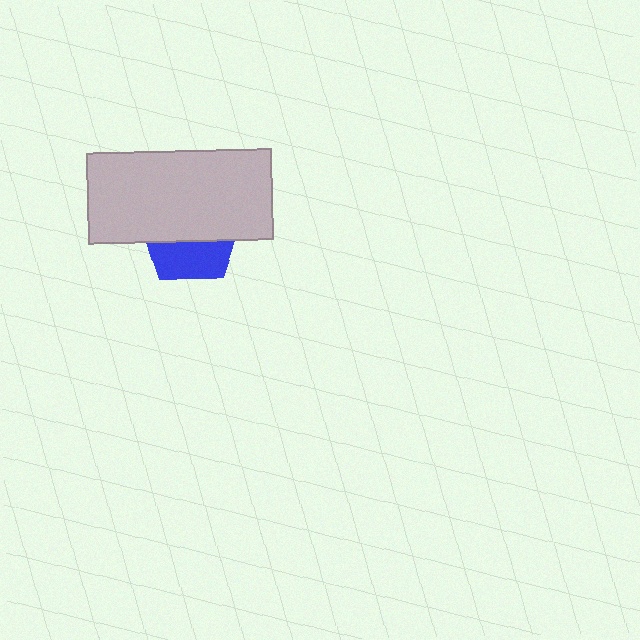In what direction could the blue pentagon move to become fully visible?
The blue pentagon could move down. That would shift it out from behind the light gray rectangle entirely.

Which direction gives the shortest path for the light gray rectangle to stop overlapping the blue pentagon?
Moving up gives the shortest separation.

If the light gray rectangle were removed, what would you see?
You would see the complete blue pentagon.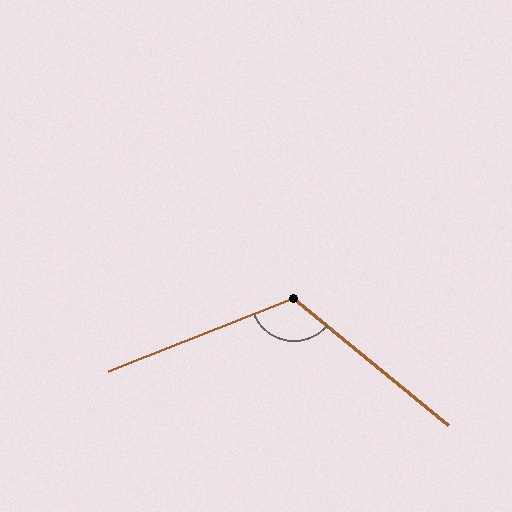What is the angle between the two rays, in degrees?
Approximately 119 degrees.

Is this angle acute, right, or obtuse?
It is obtuse.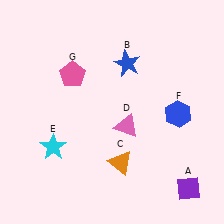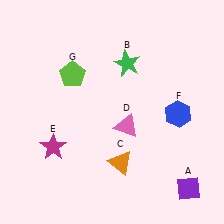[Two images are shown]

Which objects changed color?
B changed from blue to green. E changed from cyan to magenta. G changed from pink to lime.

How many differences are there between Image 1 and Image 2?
There are 3 differences between the two images.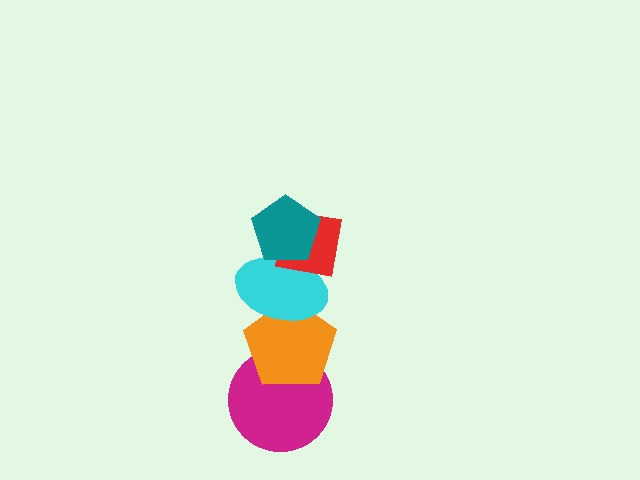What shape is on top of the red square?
The teal pentagon is on top of the red square.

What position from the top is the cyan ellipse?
The cyan ellipse is 3rd from the top.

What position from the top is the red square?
The red square is 2nd from the top.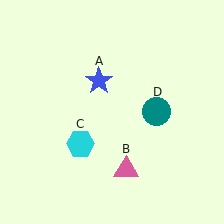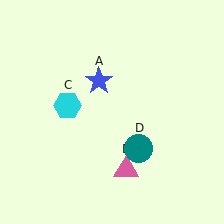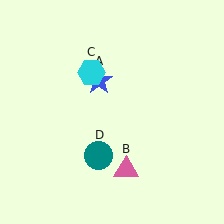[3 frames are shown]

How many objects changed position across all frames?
2 objects changed position: cyan hexagon (object C), teal circle (object D).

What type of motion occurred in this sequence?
The cyan hexagon (object C), teal circle (object D) rotated clockwise around the center of the scene.